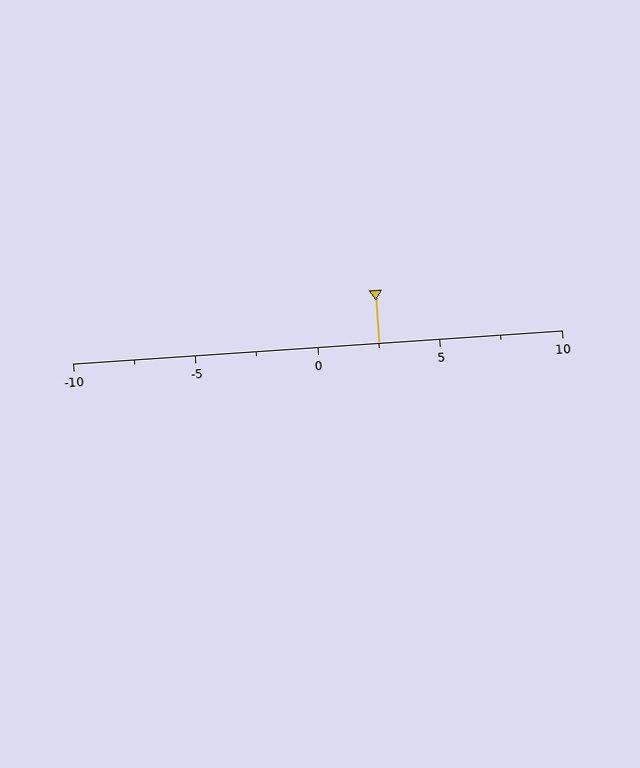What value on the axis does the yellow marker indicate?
The marker indicates approximately 2.5.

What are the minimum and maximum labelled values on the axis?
The axis runs from -10 to 10.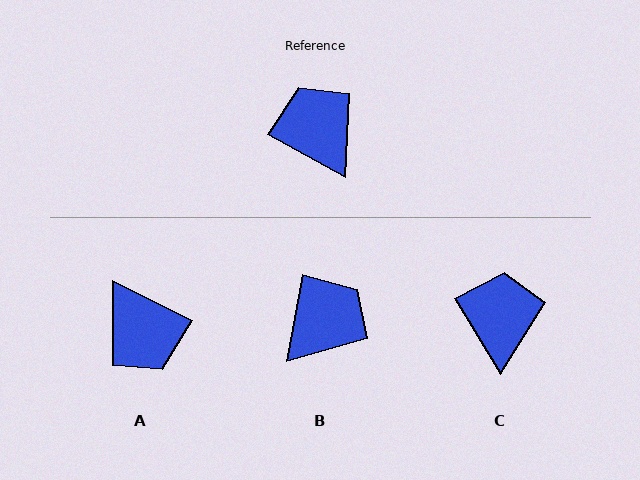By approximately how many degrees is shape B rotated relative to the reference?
Approximately 72 degrees clockwise.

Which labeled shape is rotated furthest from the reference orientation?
A, about 178 degrees away.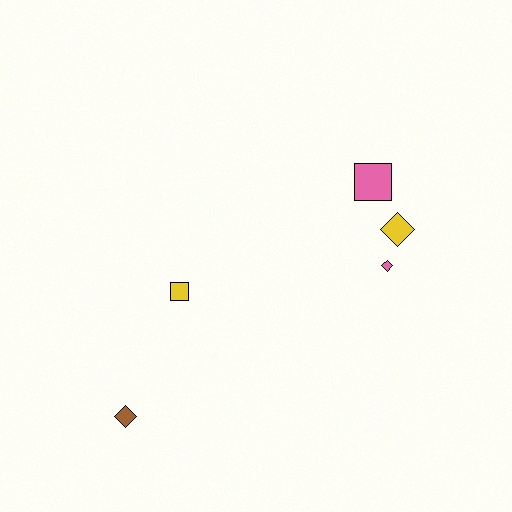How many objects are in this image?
There are 5 objects.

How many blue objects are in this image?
There are no blue objects.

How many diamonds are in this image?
There are 3 diamonds.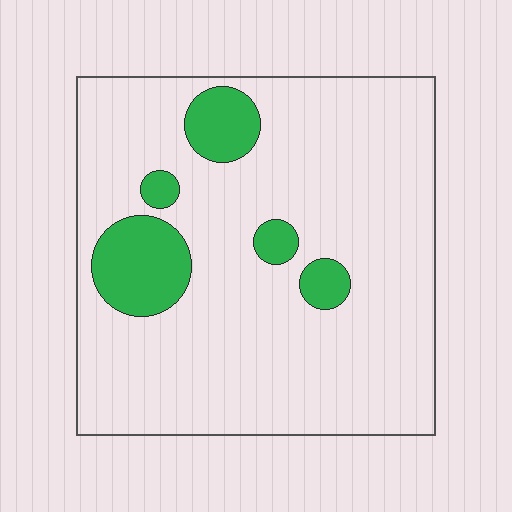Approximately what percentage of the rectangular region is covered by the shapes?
Approximately 15%.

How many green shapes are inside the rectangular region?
5.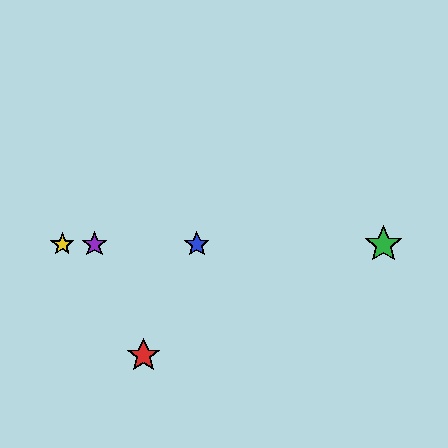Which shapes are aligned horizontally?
The blue star, the green star, the yellow star, the purple star are aligned horizontally.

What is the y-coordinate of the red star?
The red star is at y≈356.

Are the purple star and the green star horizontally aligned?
Yes, both are at y≈244.